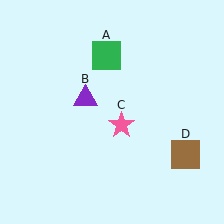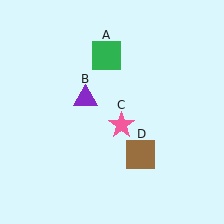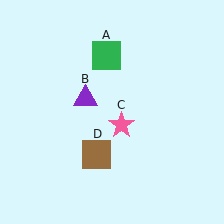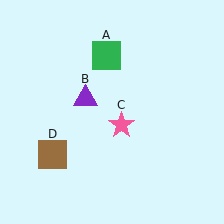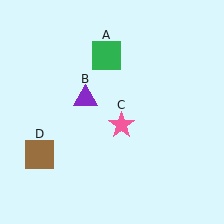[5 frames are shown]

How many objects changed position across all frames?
1 object changed position: brown square (object D).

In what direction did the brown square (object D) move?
The brown square (object D) moved left.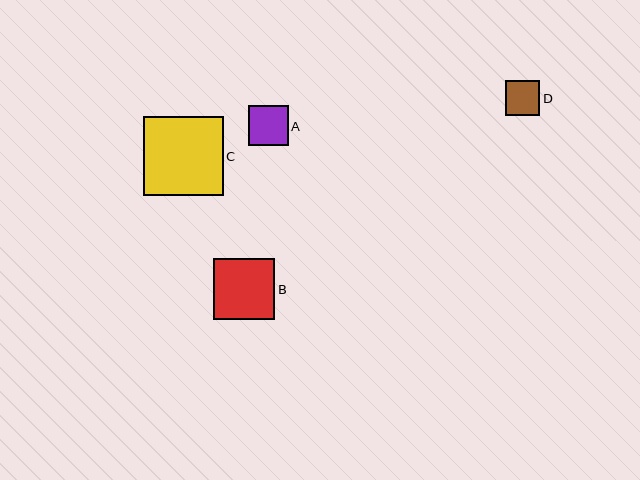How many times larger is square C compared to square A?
Square C is approximately 2.0 times the size of square A.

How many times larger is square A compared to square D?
Square A is approximately 1.1 times the size of square D.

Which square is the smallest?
Square D is the smallest with a size of approximately 35 pixels.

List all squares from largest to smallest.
From largest to smallest: C, B, A, D.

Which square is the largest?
Square C is the largest with a size of approximately 79 pixels.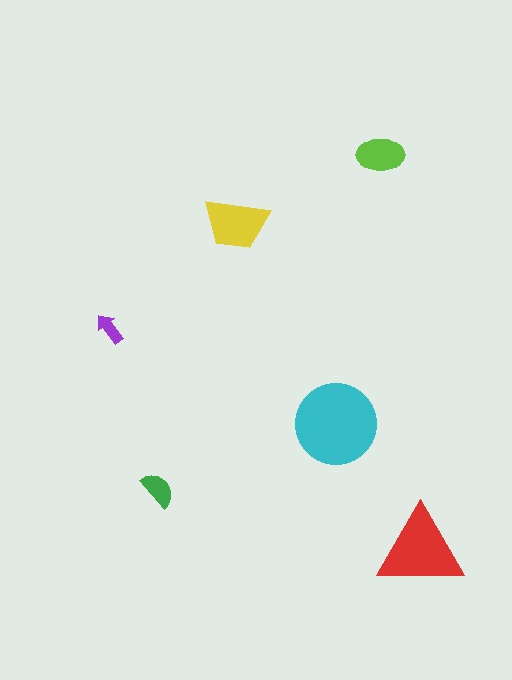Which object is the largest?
The cyan circle.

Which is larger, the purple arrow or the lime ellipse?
The lime ellipse.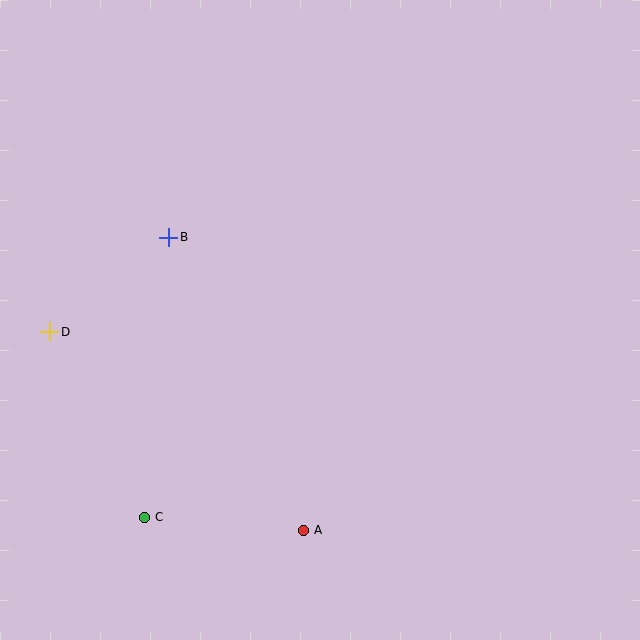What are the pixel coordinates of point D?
Point D is at (50, 332).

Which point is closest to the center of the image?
Point B at (169, 237) is closest to the center.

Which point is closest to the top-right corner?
Point B is closest to the top-right corner.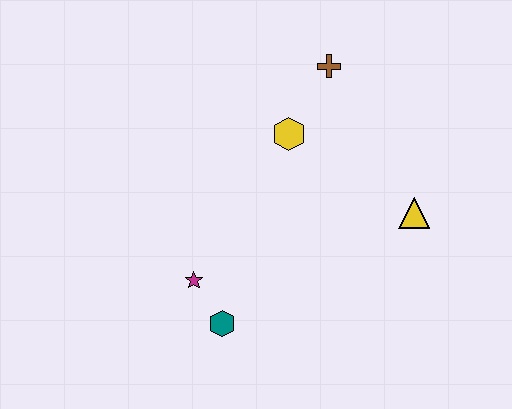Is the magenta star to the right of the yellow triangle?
No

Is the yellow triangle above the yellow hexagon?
No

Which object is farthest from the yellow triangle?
The magenta star is farthest from the yellow triangle.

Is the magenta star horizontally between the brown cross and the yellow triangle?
No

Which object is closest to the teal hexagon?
The magenta star is closest to the teal hexagon.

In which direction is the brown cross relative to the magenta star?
The brown cross is above the magenta star.